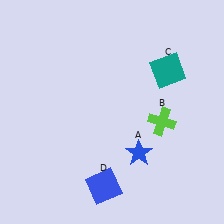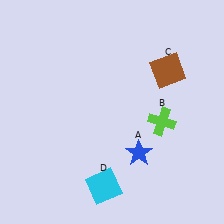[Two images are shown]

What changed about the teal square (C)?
In Image 1, C is teal. In Image 2, it changed to brown.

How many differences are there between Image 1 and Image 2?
There are 2 differences between the two images.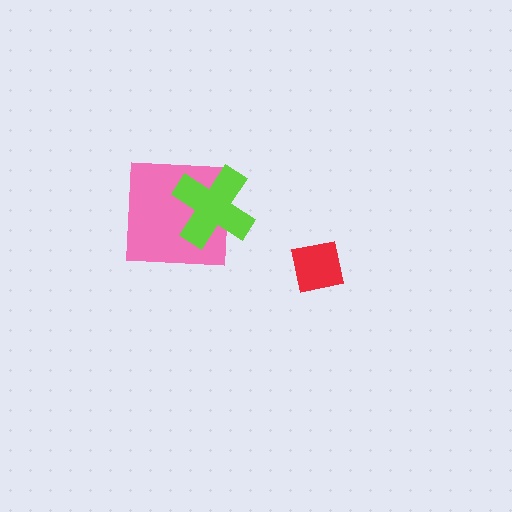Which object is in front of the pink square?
The lime cross is in front of the pink square.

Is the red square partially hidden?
No, no other shape covers it.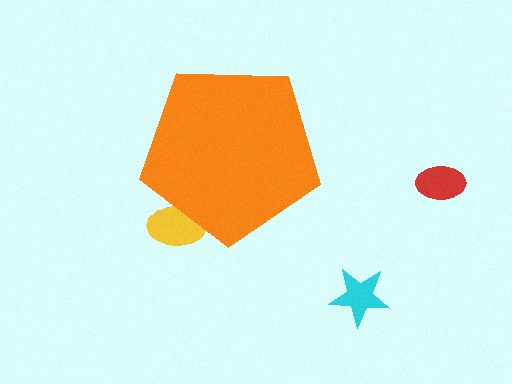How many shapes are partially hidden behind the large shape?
1 shape is partially hidden.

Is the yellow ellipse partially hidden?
Yes, the yellow ellipse is partially hidden behind the orange pentagon.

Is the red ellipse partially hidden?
No, the red ellipse is fully visible.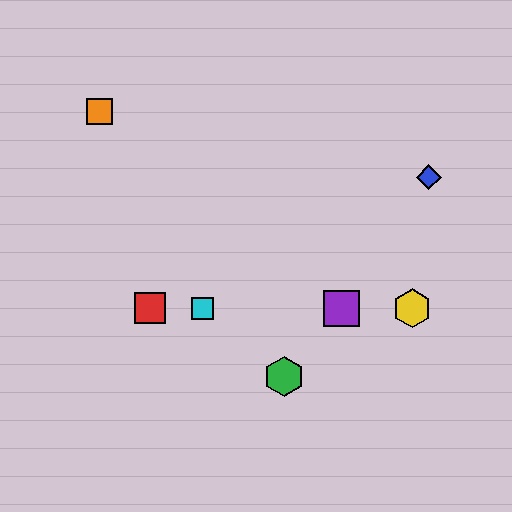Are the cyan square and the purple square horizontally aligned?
Yes, both are at y≈308.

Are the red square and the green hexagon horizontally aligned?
No, the red square is at y≈308 and the green hexagon is at y≈376.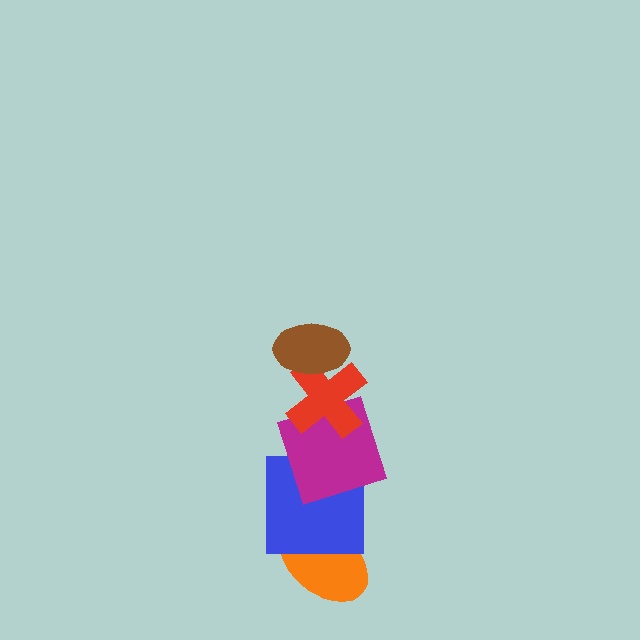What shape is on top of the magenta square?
The red cross is on top of the magenta square.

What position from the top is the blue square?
The blue square is 4th from the top.